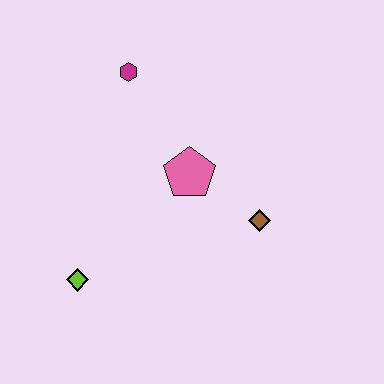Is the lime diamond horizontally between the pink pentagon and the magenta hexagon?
No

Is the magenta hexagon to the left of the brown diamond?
Yes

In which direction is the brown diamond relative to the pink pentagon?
The brown diamond is to the right of the pink pentagon.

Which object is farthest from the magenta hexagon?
The lime diamond is farthest from the magenta hexagon.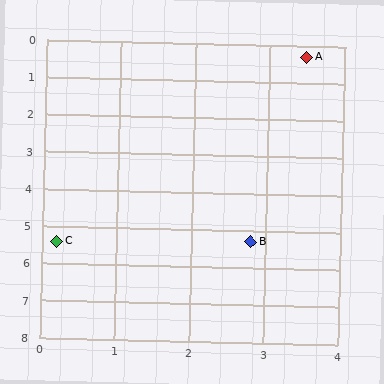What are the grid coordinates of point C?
Point C is at approximately (0.2, 5.4).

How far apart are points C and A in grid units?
Points C and A are about 6.1 grid units apart.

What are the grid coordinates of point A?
Point A is at approximately (3.5, 0.3).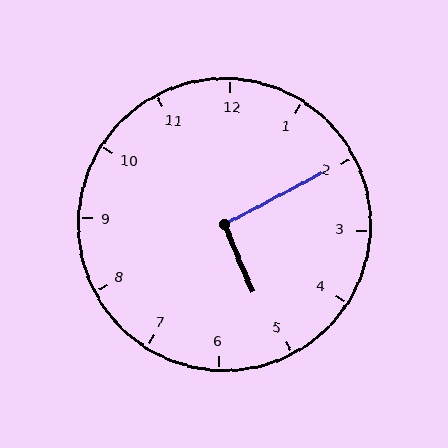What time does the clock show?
5:10.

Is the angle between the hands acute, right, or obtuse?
It is right.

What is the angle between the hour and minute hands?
Approximately 95 degrees.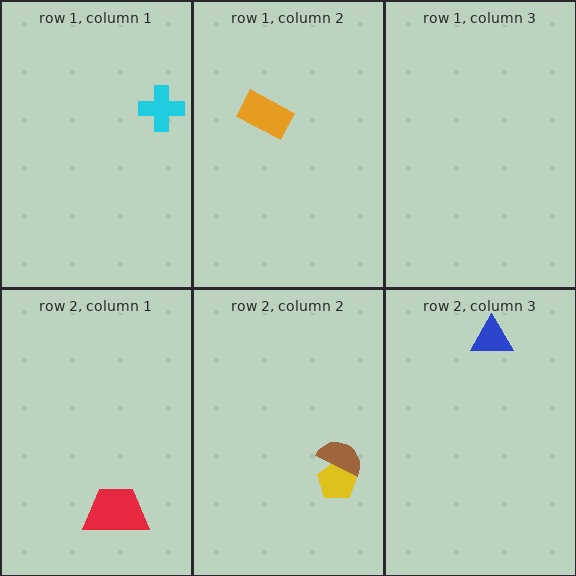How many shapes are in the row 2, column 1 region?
1.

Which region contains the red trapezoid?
The row 2, column 1 region.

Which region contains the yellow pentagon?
The row 2, column 2 region.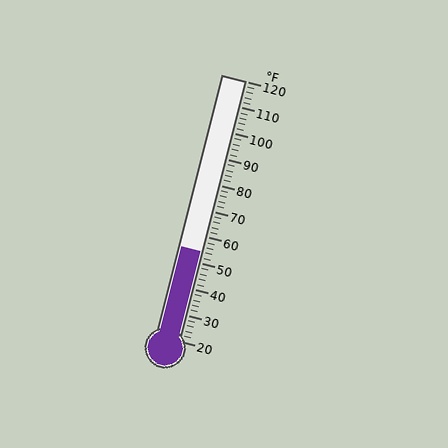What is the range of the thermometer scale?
The thermometer scale ranges from 20°F to 120°F.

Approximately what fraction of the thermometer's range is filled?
The thermometer is filled to approximately 35% of its range.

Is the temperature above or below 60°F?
The temperature is below 60°F.